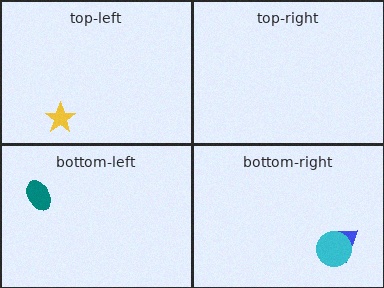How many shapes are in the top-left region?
1.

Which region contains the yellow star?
The top-left region.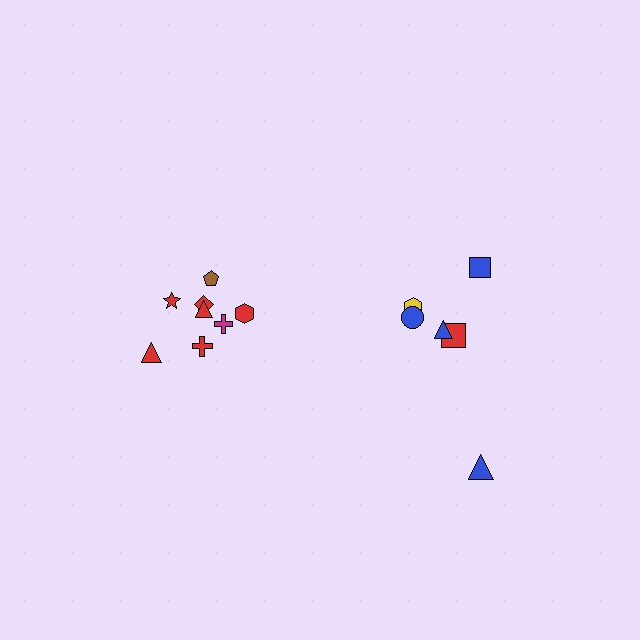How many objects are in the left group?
There are 8 objects.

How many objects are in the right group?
There are 6 objects.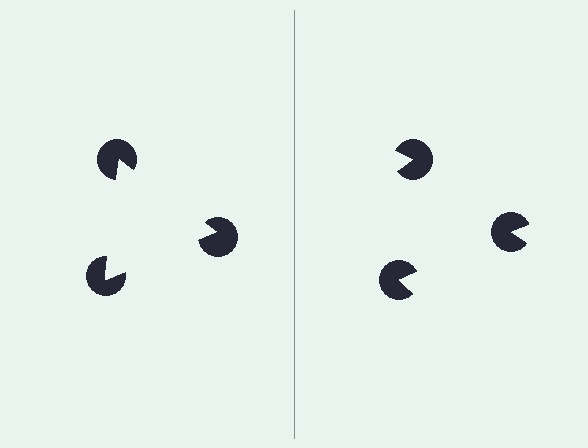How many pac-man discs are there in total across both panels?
6 — 3 on each side.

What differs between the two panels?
The pac-man discs are positioned identically on both sides; only the wedge orientations differ. On the left they align to a triangle; on the right they are misaligned.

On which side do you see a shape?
An illusory triangle appears on the left side. On the right side the wedge cuts are rotated, so no coherent shape forms.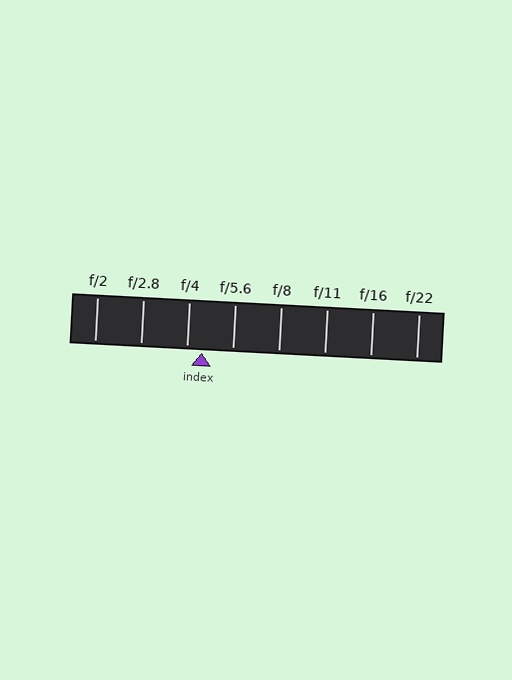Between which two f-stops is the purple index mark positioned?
The index mark is between f/4 and f/5.6.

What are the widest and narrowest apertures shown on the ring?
The widest aperture shown is f/2 and the narrowest is f/22.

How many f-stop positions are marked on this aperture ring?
There are 8 f-stop positions marked.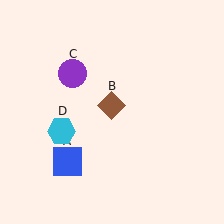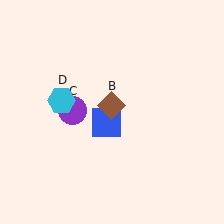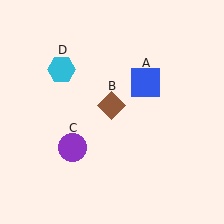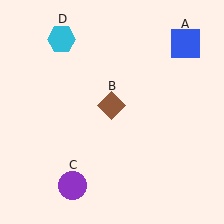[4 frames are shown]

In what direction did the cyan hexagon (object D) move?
The cyan hexagon (object D) moved up.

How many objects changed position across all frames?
3 objects changed position: blue square (object A), purple circle (object C), cyan hexagon (object D).